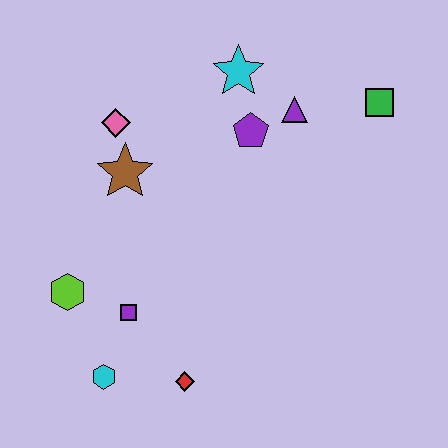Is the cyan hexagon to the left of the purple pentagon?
Yes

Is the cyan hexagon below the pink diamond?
Yes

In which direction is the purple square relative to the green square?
The purple square is to the left of the green square.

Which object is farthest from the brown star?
The green square is farthest from the brown star.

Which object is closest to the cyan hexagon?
The purple square is closest to the cyan hexagon.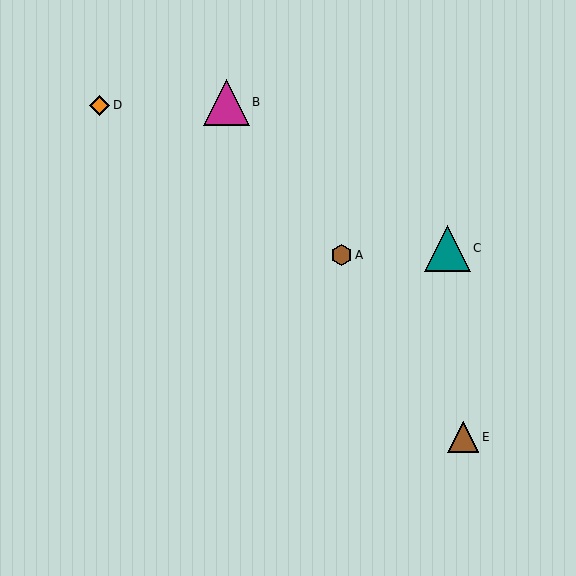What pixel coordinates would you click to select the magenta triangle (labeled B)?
Click at (227, 102) to select the magenta triangle B.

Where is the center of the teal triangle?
The center of the teal triangle is at (447, 248).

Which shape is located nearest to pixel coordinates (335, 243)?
The brown hexagon (labeled A) at (342, 255) is nearest to that location.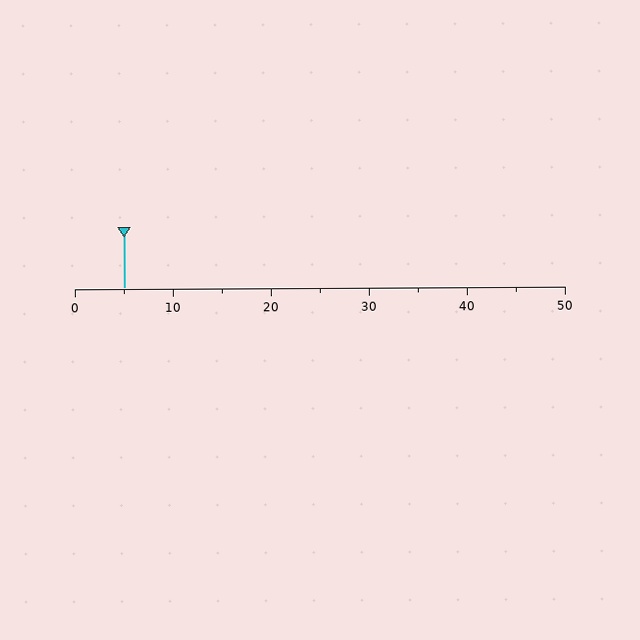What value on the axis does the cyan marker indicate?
The marker indicates approximately 5.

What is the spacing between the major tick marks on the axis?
The major ticks are spaced 10 apart.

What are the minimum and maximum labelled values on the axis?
The axis runs from 0 to 50.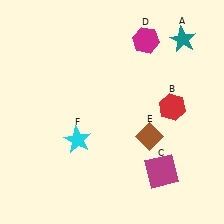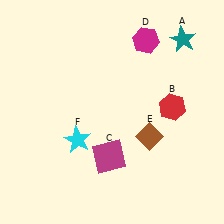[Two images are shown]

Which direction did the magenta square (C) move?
The magenta square (C) moved left.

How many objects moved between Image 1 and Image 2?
1 object moved between the two images.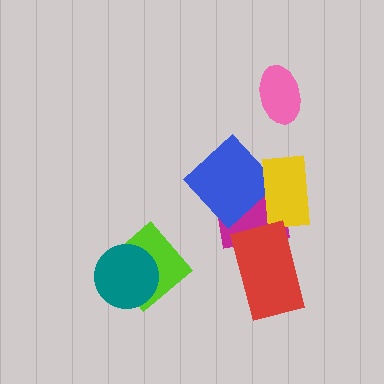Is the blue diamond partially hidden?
Yes, it is partially covered by another shape.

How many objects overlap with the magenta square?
3 objects overlap with the magenta square.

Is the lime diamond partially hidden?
Yes, it is partially covered by another shape.